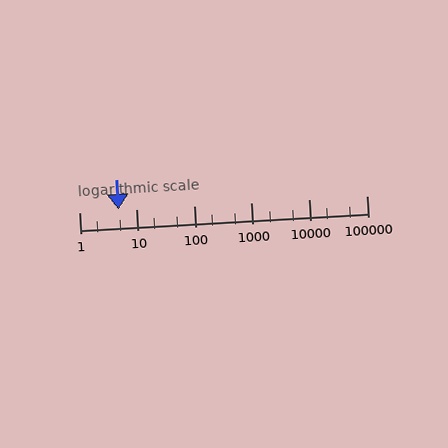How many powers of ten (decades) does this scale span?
The scale spans 5 decades, from 1 to 100000.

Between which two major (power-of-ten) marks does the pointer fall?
The pointer is between 1 and 10.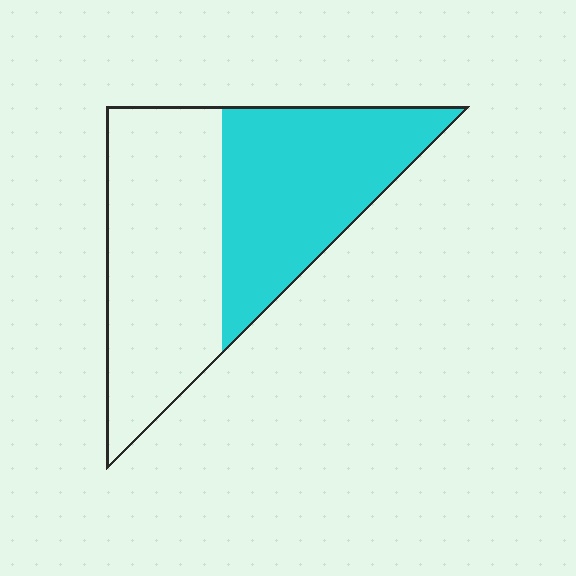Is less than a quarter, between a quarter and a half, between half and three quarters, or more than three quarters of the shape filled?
Between a quarter and a half.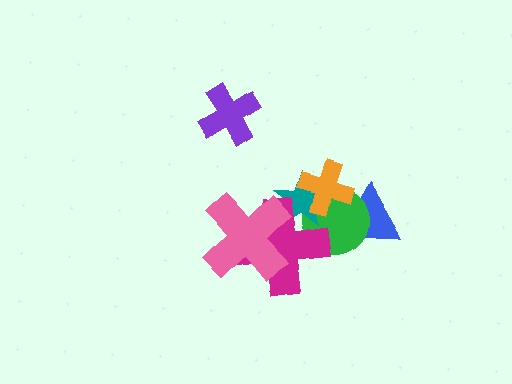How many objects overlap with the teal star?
4 objects overlap with the teal star.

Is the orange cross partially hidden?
No, no other shape covers it.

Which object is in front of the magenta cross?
The pink cross is in front of the magenta cross.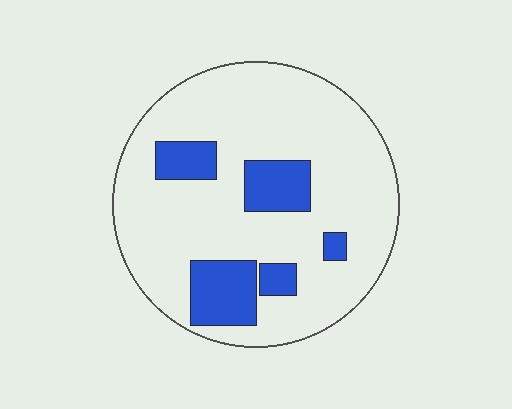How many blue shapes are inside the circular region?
5.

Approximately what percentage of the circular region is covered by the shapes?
Approximately 20%.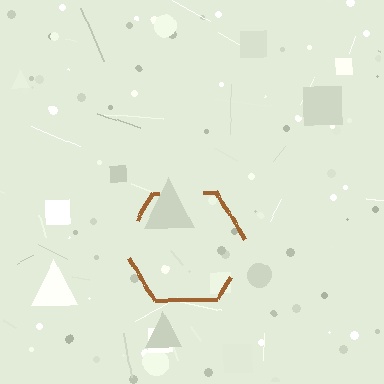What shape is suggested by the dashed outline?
The dashed outline suggests a hexagon.